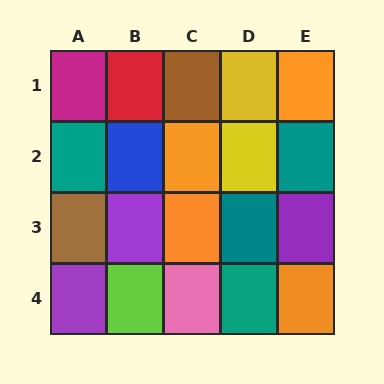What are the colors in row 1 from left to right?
Magenta, red, brown, yellow, orange.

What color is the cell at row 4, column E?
Orange.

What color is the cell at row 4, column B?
Lime.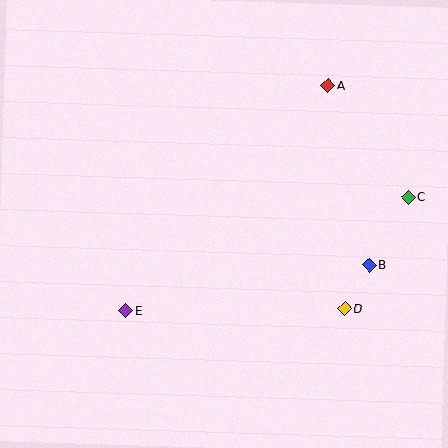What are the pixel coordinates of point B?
Point B is at (369, 265).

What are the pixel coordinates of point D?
Point D is at (345, 308).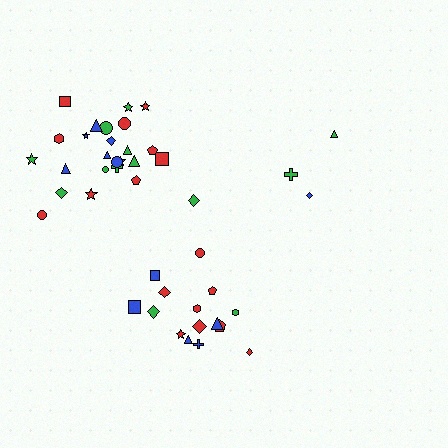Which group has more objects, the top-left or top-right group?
The top-left group.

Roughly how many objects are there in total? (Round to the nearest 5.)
Roughly 45 objects in total.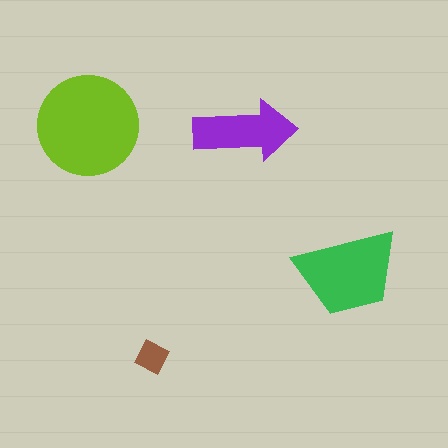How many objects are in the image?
There are 4 objects in the image.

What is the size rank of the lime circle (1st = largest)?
1st.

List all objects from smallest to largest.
The brown square, the purple arrow, the green trapezoid, the lime circle.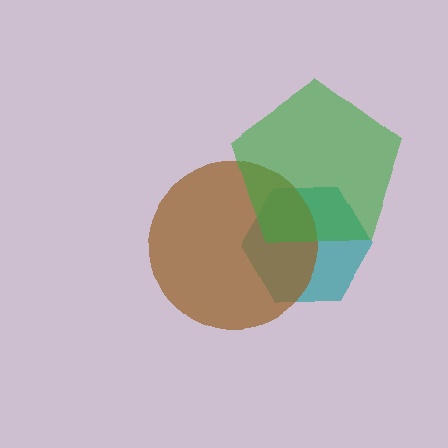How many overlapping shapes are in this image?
There are 3 overlapping shapes in the image.